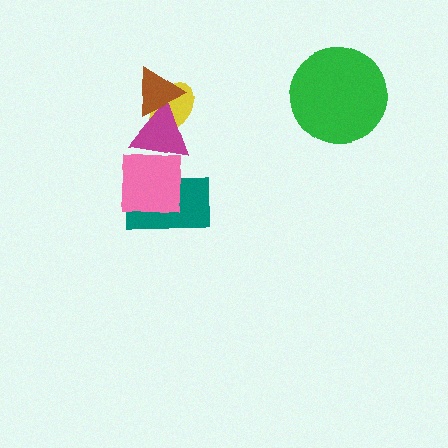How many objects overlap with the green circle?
0 objects overlap with the green circle.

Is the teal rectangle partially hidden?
Yes, it is partially covered by another shape.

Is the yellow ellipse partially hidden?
Yes, it is partially covered by another shape.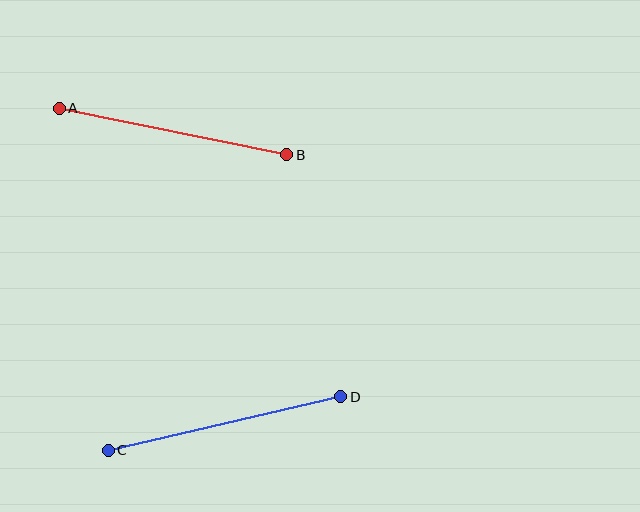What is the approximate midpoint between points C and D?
The midpoint is at approximately (225, 424) pixels.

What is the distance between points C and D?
The distance is approximately 238 pixels.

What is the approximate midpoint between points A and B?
The midpoint is at approximately (173, 132) pixels.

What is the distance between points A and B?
The distance is approximately 232 pixels.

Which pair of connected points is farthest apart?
Points C and D are farthest apart.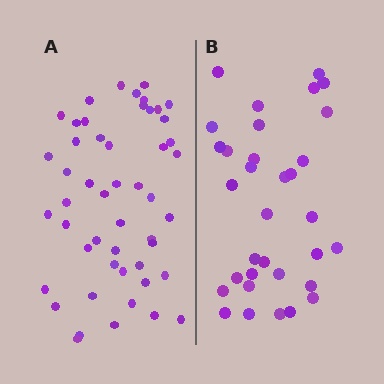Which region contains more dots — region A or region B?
Region A (the left region) has more dots.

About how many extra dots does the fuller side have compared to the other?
Region A has approximately 15 more dots than region B.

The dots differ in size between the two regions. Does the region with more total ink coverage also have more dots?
No. Region B has more total ink coverage because its dots are larger, but region A actually contains more individual dots. Total area can be misleading — the number of items is what matters here.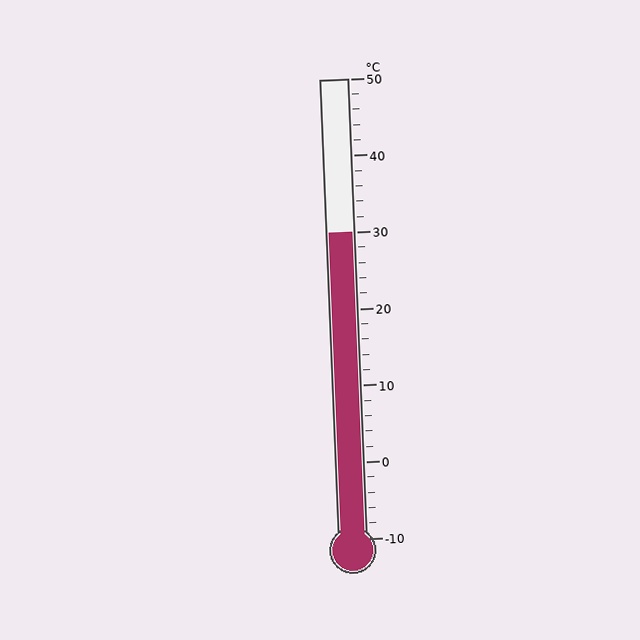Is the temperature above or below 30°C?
The temperature is at 30°C.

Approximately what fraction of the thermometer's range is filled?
The thermometer is filled to approximately 65% of its range.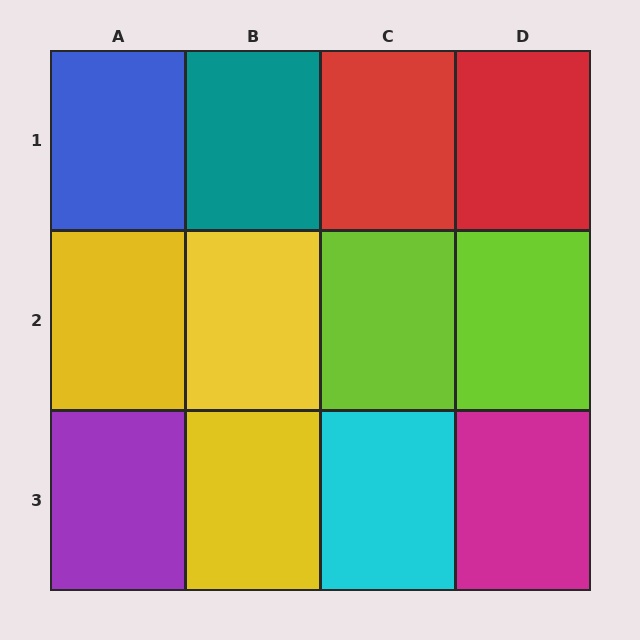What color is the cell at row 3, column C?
Cyan.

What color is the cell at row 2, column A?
Yellow.